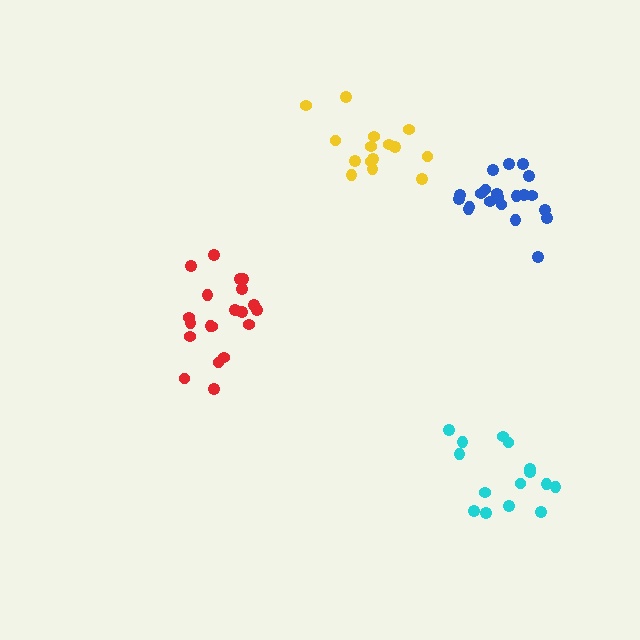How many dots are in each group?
Group 1: 15 dots, Group 2: 15 dots, Group 3: 20 dots, Group 4: 21 dots (71 total).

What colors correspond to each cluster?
The clusters are colored: cyan, yellow, red, blue.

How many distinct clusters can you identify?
There are 4 distinct clusters.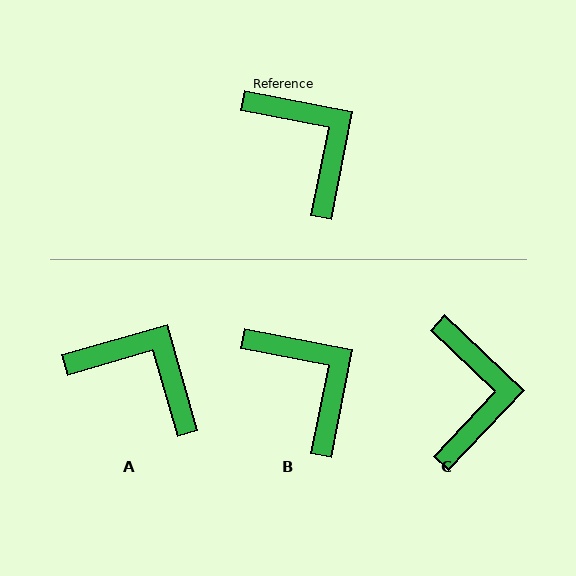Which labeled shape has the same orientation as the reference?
B.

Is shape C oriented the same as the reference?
No, it is off by about 32 degrees.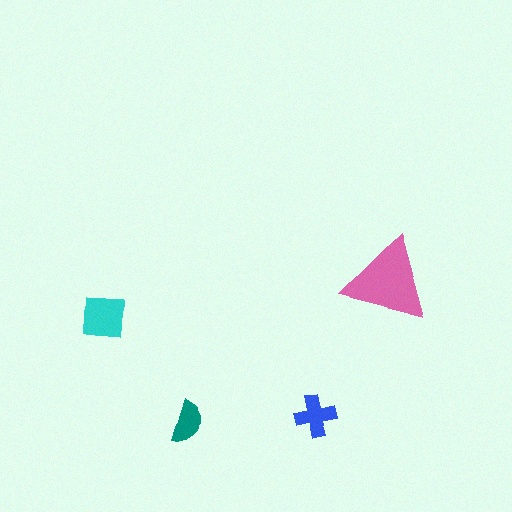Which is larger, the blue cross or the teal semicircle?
The blue cross.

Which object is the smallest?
The teal semicircle.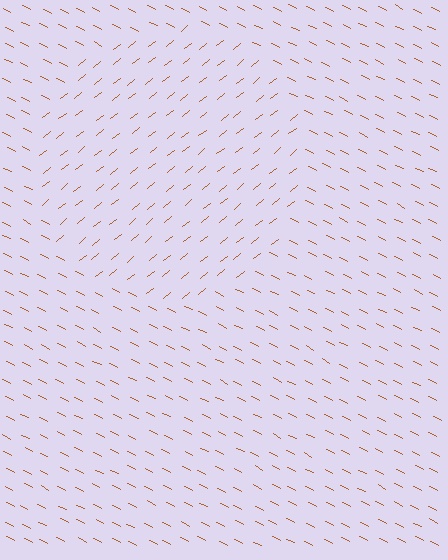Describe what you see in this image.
The image is filled with small brown line segments. A circle region in the image has lines oriented differently from the surrounding lines, creating a visible texture boundary.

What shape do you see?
I see a circle.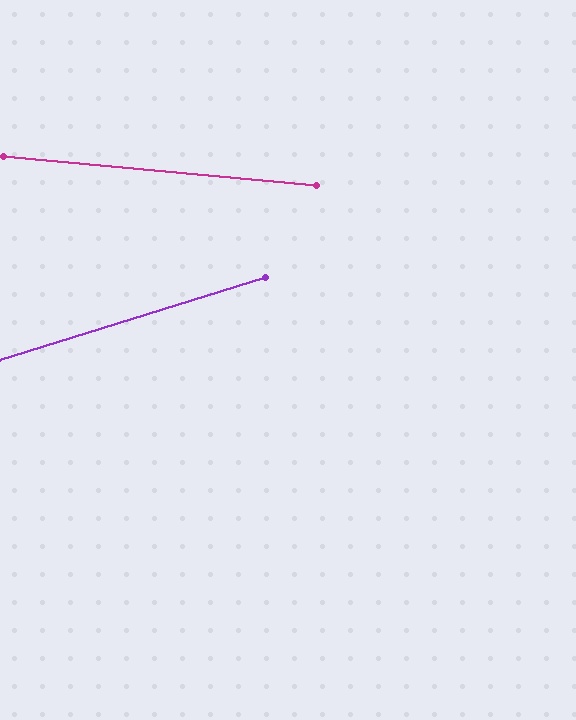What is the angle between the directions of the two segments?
Approximately 22 degrees.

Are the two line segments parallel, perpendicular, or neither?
Neither parallel nor perpendicular — they differ by about 22°.